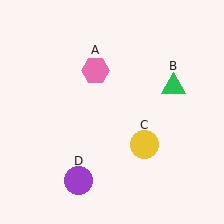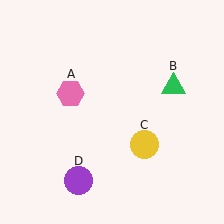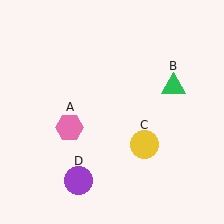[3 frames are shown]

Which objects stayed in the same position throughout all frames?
Green triangle (object B) and yellow circle (object C) and purple circle (object D) remained stationary.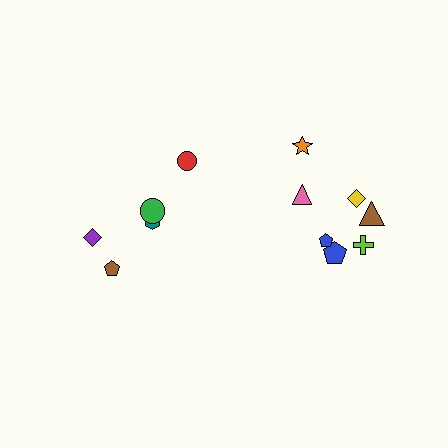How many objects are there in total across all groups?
There are 12 objects.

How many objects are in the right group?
There are 7 objects.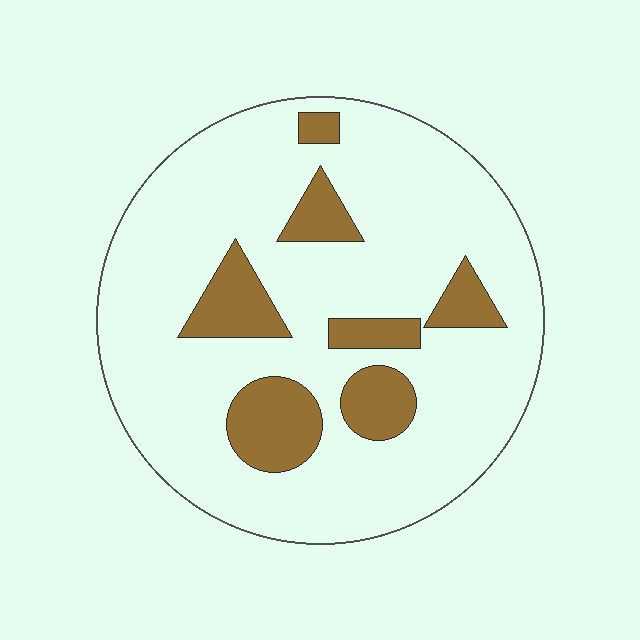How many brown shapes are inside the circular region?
7.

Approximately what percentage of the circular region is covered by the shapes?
Approximately 20%.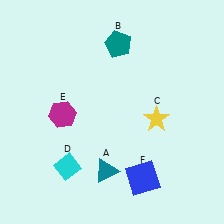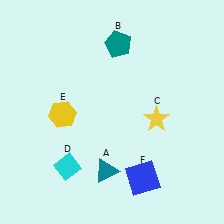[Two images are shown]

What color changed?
The hexagon (E) changed from magenta in Image 1 to yellow in Image 2.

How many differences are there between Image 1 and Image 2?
There is 1 difference between the two images.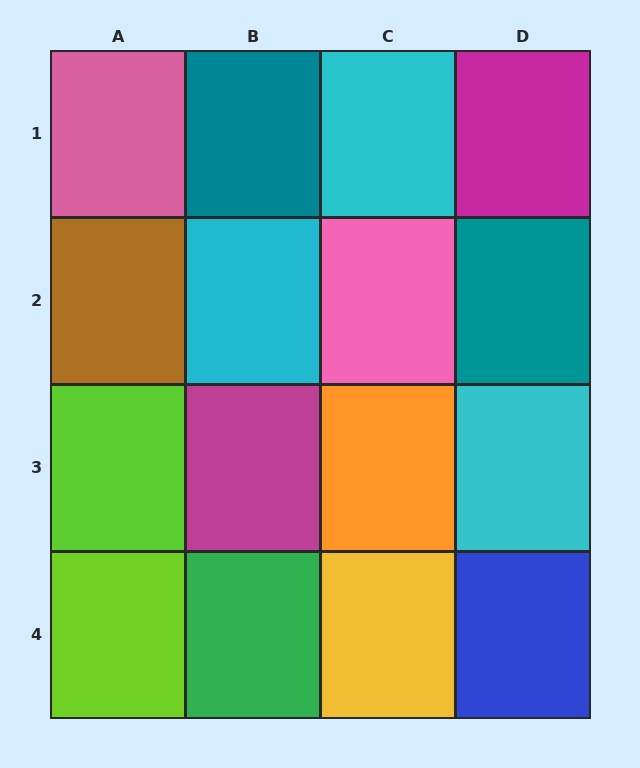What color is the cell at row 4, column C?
Yellow.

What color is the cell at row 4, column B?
Green.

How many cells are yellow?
1 cell is yellow.